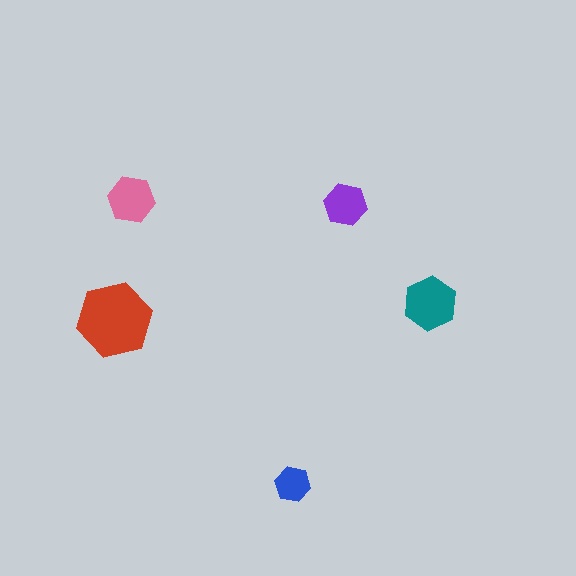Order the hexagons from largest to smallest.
the red one, the teal one, the pink one, the purple one, the blue one.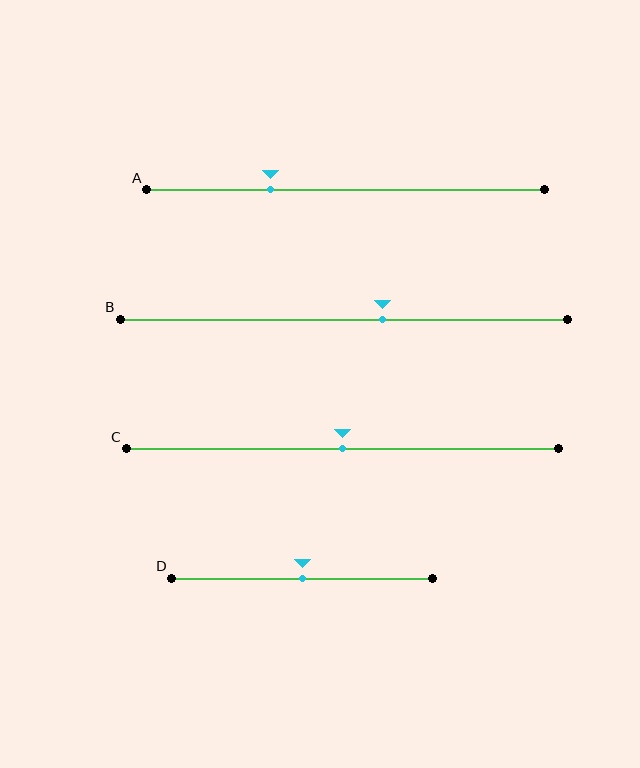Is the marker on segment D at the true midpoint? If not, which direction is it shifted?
Yes, the marker on segment D is at the true midpoint.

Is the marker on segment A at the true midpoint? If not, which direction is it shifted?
No, the marker on segment A is shifted to the left by about 19% of the segment length.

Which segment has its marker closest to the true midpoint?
Segment C has its marker closest to the true midpoint.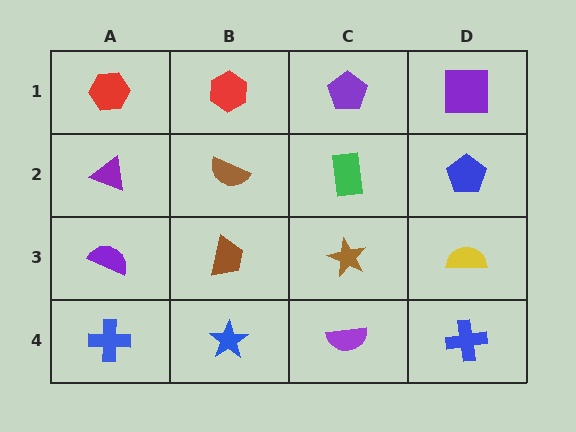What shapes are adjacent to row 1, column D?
A blue pentagon (row 2, column D), a purple pentagon (row 1, column C).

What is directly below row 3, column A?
A blue cross.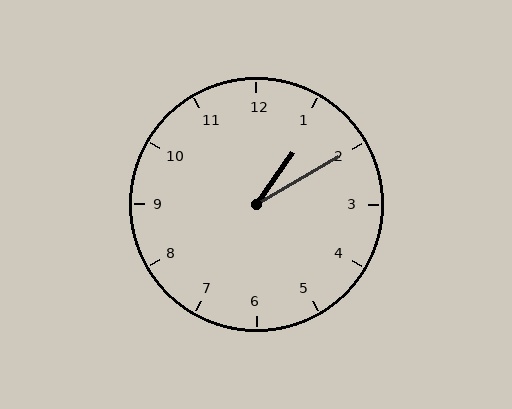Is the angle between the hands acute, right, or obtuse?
It is acute.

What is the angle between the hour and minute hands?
Approximately 25 degrees.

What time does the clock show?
1:10.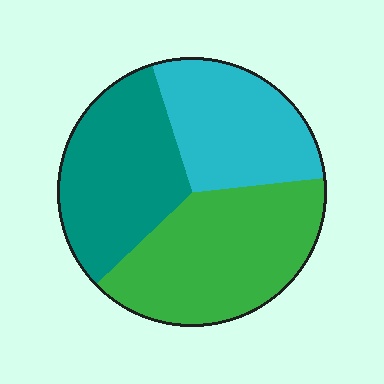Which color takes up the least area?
Cyan, at roughly 30%.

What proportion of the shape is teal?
Teal covers about 30% of the shape.